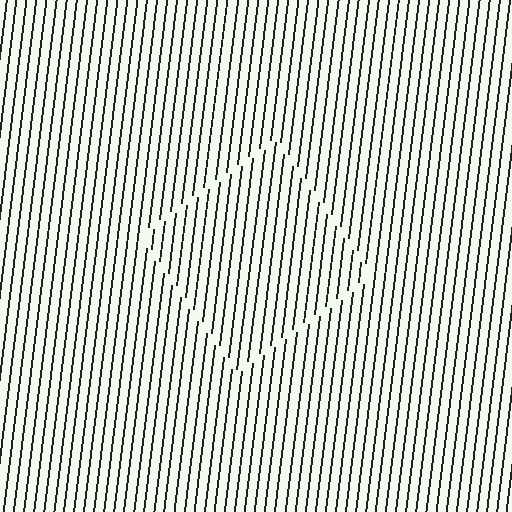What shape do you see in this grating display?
An illusory square. The interior of the shape contains the same grating, shifted by half a period — the contour is defined by the phase discontinuity where line-ends from the inner and outer gratings abut.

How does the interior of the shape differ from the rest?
The interior of the shape contains the same grating, shifted by half a period — the contour is defined by the phase discontinuity where line-ends from the inner and outer gratings abut.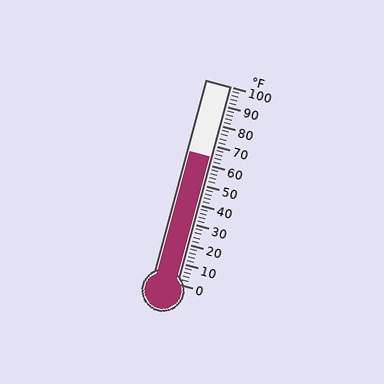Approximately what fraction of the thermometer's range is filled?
The thermometer is filled to approximately 65% of its range.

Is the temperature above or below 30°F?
The temperature is above 30°F.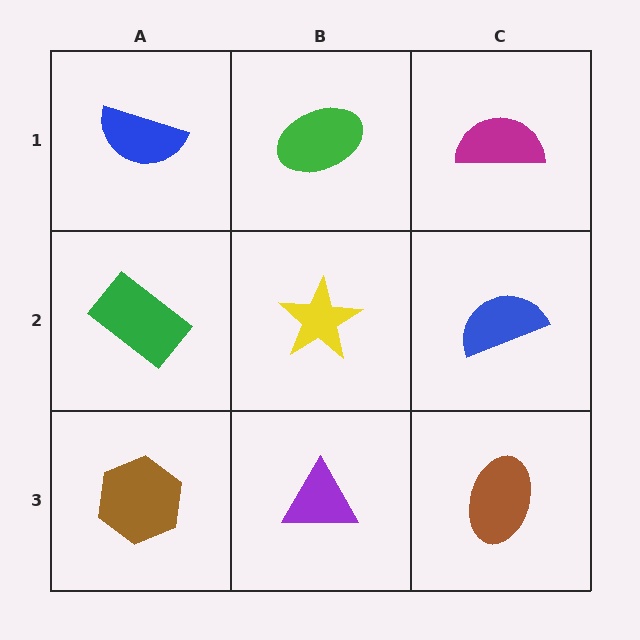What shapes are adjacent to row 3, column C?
A blue semicircle (row 2, column C), a purple triangle (row 3, column B).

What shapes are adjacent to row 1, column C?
A blue semicircle (row 2, column C), a green ellipse (row 1, column B).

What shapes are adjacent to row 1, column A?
A green rectangle (row 2, column A), a green ellipse (row 1, column B).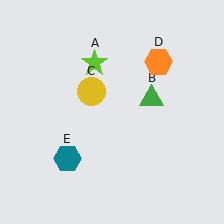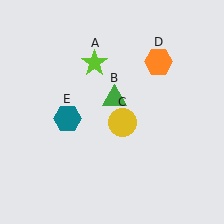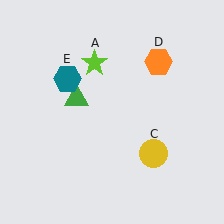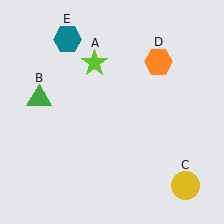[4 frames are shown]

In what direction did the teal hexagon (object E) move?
The teal hexagon (object E) moved up.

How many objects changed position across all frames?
3 objects changed position: green triangle (object B), yellow circle (object C), teal hexagon (object E).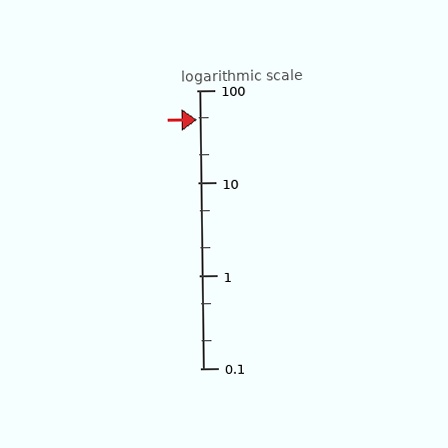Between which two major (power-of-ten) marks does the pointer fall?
The pointer is between 10 and 100.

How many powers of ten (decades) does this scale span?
The scale spans 3 decades, from 0.1 to 100.